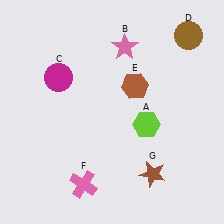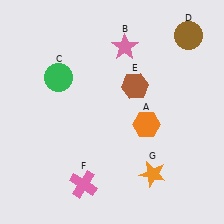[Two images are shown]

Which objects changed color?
A changed from lime to orange. C changed from magenta to green. G changed from brown to orange.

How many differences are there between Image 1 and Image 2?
There are 3 differences between the two images.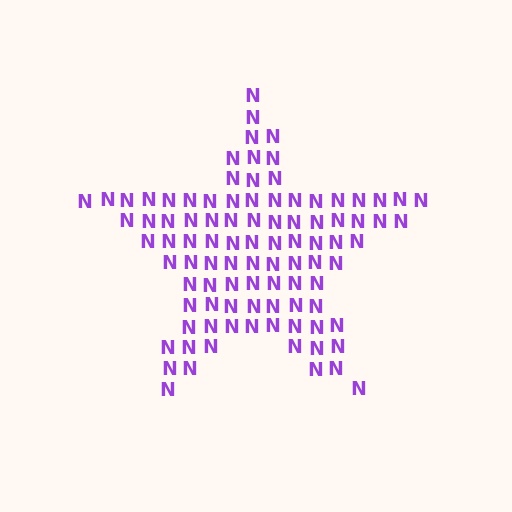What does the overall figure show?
The overall figure shows a star.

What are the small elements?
The small elements are letter N's.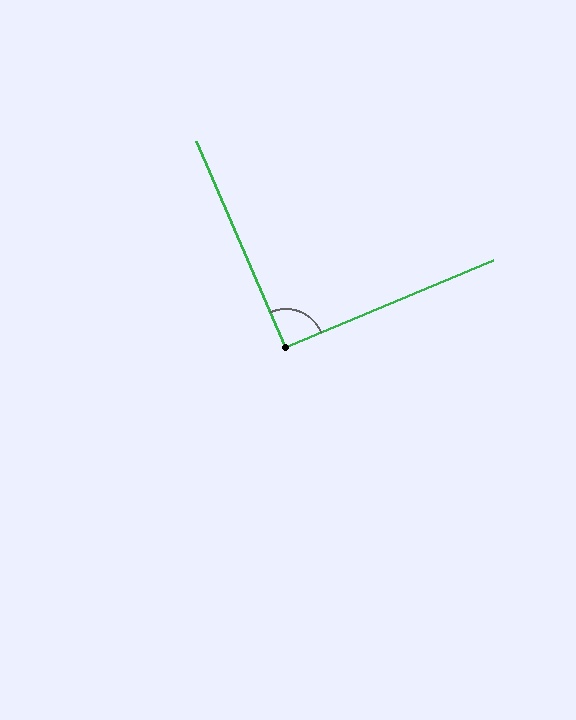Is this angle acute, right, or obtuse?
It is approximately a right angle.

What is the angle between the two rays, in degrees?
Approximately 91 degrees.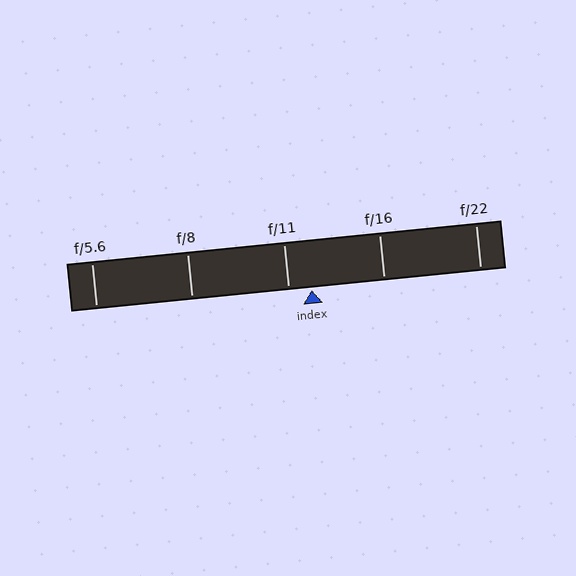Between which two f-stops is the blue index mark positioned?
The index mark is between f/11 and f/16.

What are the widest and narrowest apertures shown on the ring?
The widest aperture shown is f/5.6 and the narrowest is f/22.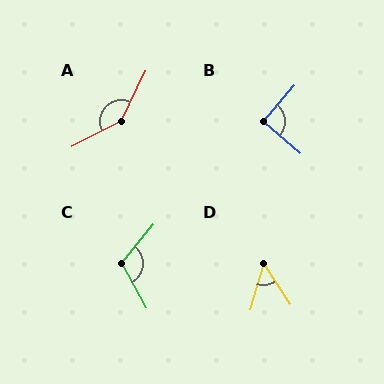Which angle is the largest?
A, at approximately 143 degrees.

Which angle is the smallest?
D, at approximately 50 degrees.